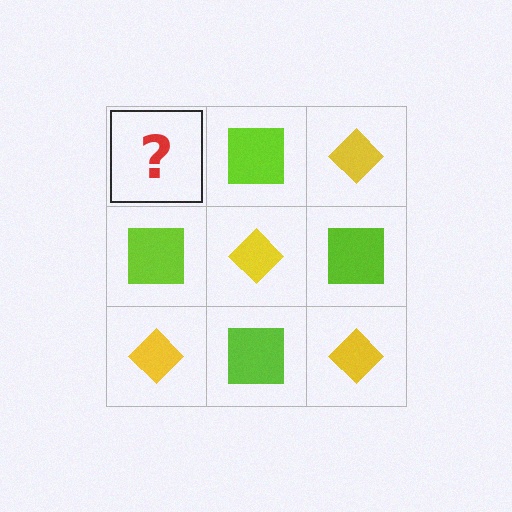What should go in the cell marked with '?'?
The missing cell should contain a yellow diamond.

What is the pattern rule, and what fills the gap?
The rule is that it alternates yellow diamond and lime square in a checkerboard pattern. The gap should be filled with a yellow diamond.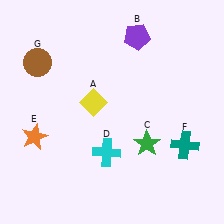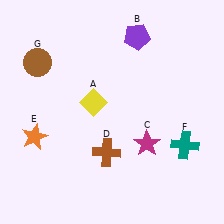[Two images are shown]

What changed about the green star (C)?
In Image 1, C is green. In Image 2, it changed to magenta.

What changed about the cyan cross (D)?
In Image 1, D is cyan. In Image 2, it changed to brown.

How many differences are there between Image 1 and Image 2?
There are 2 differences between the two images.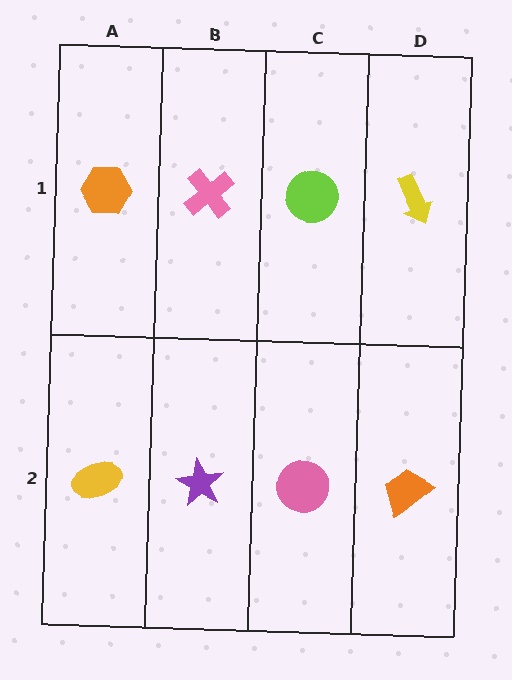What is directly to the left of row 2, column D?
A pink circle.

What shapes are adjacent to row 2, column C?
A lime circle (row 1, column C), a purple star (row 2, column B), an orange trapezoid (row 2, column D).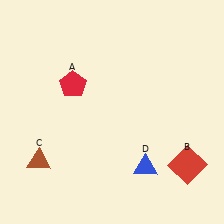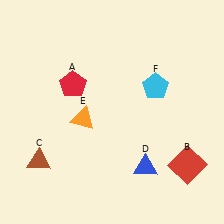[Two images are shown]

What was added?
An orange triangle (E), a cyan pentagon (F) were added in Image 2.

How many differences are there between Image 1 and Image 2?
There are 2 differences between the two images.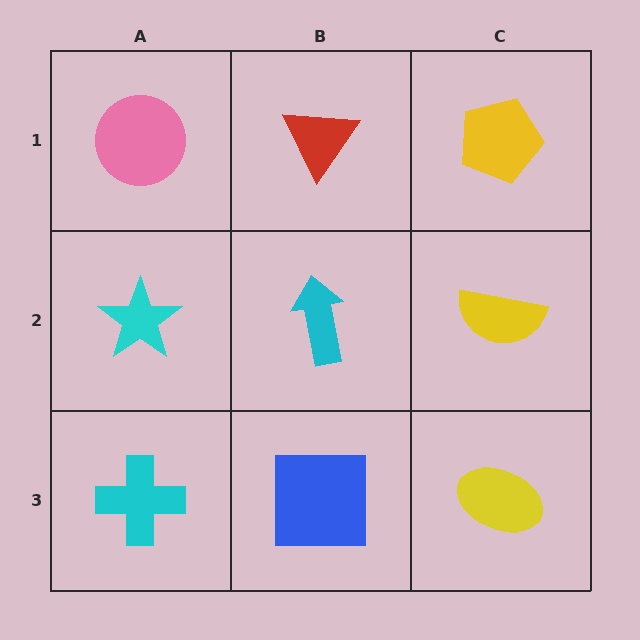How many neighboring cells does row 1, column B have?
3.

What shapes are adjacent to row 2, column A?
A pink circle (row 1, column A), a cyan cross (row 3, column A), a cyan arrow (row 2, column B).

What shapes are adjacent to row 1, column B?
A cyan arrow (row 2, column B), a pink circle (row 1, column A), a yellow pentagon (row 1, column C).